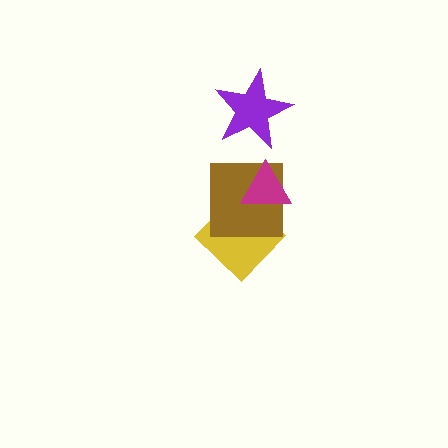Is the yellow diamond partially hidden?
Yes, it is partially covered by another shape.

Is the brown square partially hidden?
Yes, it is partially covered by another shape.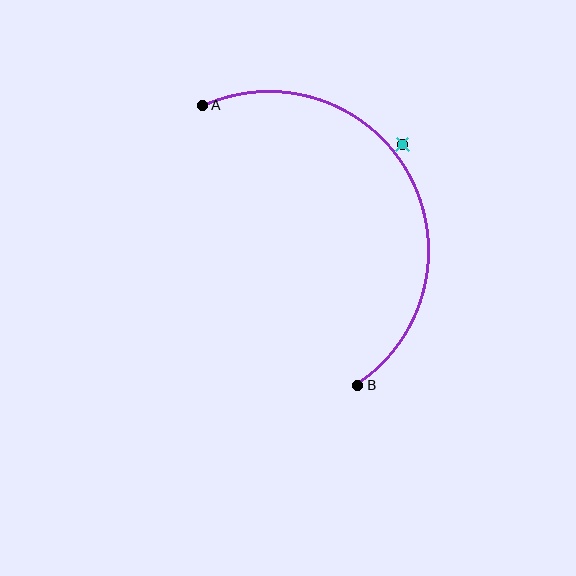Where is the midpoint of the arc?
The arc midpoint is the point on the curve farthest from the straight line joining A and B. It sits to the right of that line.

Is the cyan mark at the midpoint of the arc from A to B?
No — the cyan mark does not lie on the arc at all. It sits slightly outside the curve.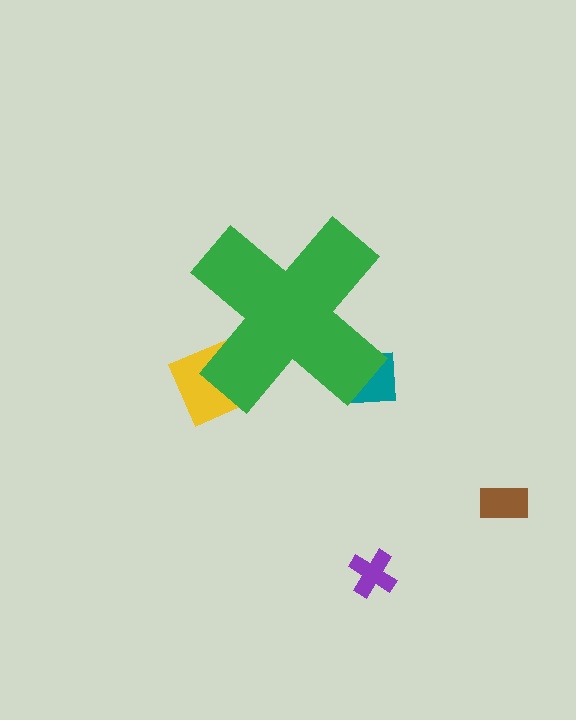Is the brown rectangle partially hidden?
No, the brown rectangle is fully visible.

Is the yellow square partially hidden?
Yes, the yellow square is partially hidden behind the green cross.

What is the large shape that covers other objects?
A green cross.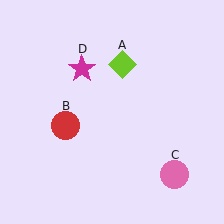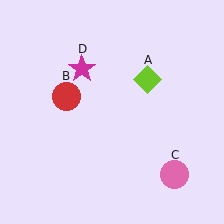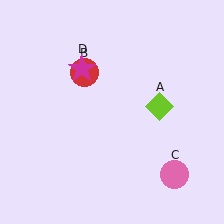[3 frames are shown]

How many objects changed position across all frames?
2 objects changed position: lime diamond (object A), red circle (object B).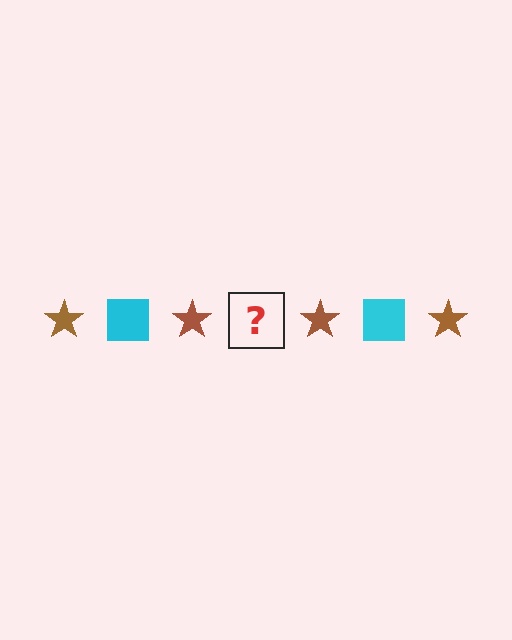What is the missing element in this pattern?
The missing element is a cyan square.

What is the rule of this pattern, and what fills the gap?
The rule is that the pattern alternates between brown star and cyan square. The gap should be filled with a cyan square.